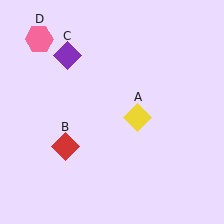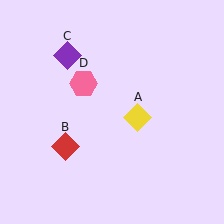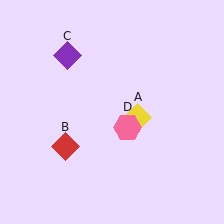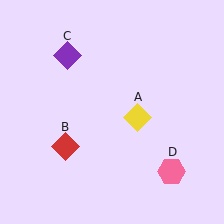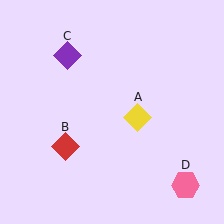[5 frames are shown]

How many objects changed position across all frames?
1 object changed position: pink hexagon (object D).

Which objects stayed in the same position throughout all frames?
Yellow diamond (object A) and red diamond (object B) and purple diamond (object C) remained stationary.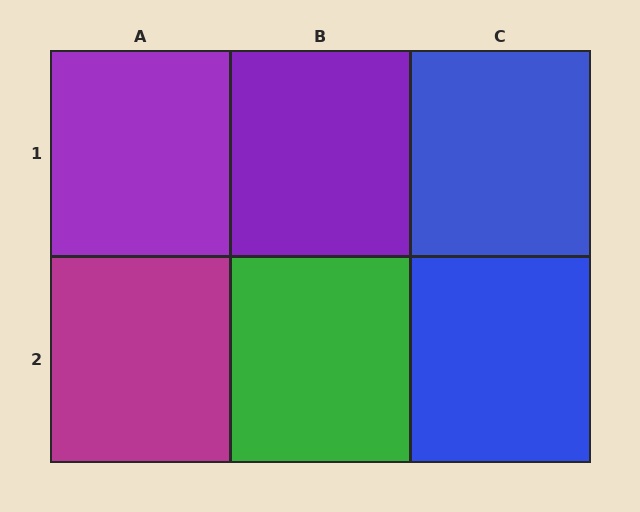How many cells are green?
1 cell is green.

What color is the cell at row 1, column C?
Blue.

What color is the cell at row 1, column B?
Purple.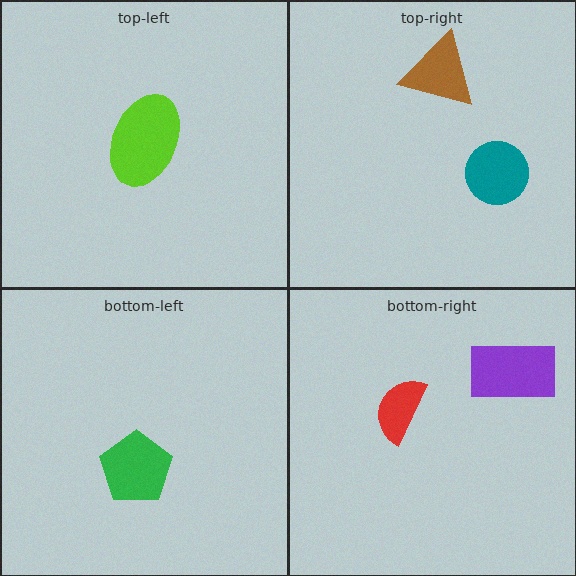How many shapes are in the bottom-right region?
2.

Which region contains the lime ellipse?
The top-left region.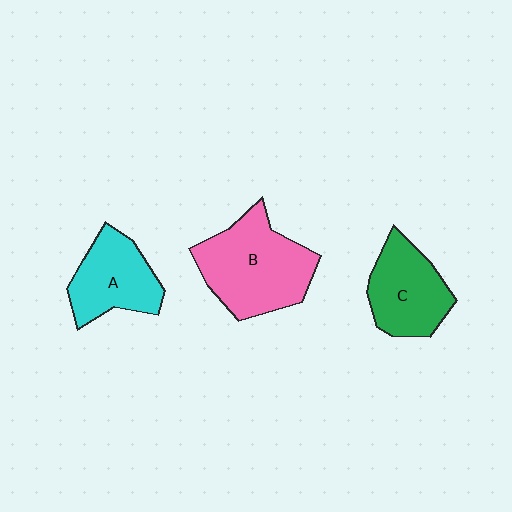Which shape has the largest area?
Shape B (pink).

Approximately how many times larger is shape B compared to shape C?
Approximately 1.4 times.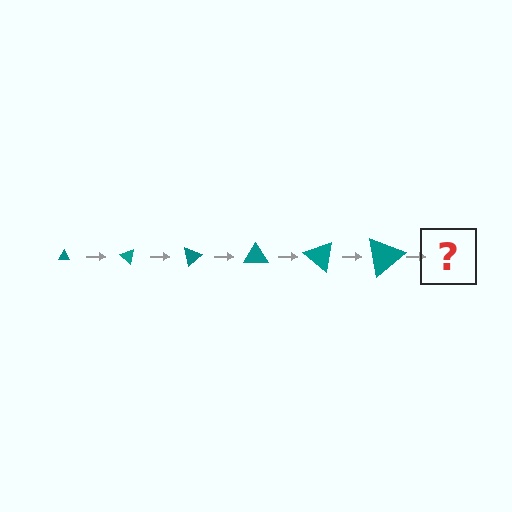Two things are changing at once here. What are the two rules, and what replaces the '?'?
The two rules are that the triangle grows larger each step and it rotates 40 degrees each step. The '?' should be a triangle, larger than the previous one and rotated 240 degrees from the start.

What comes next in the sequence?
The next element should be a triangle, larger than the previous one and rotated 240 degrees from the start.